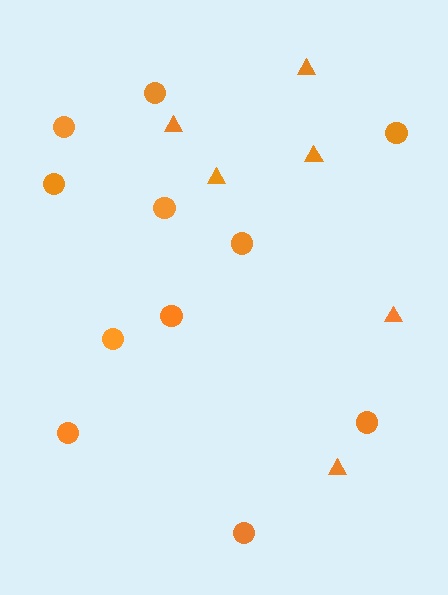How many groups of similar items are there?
There are 2 groups: one group of circles (11) and one group of triangles (6).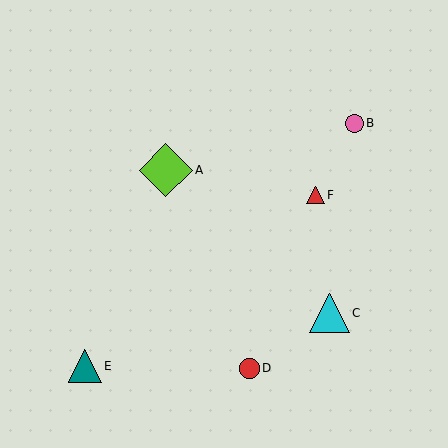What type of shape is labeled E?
Shape E is a teal triangle.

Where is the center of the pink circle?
The center of the pink circle is at (354, 123).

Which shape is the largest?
The lime diamond (labeled A) is the largest.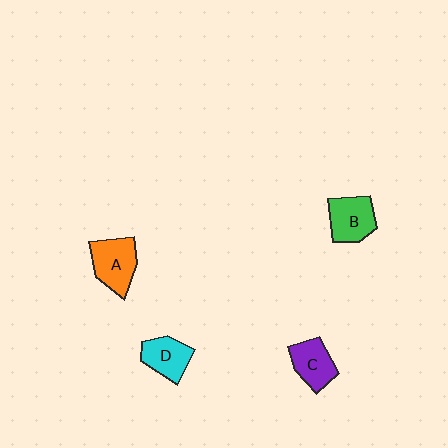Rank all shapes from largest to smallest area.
From largest to smallest: A (orange), B (green), C (purple), D (cyan).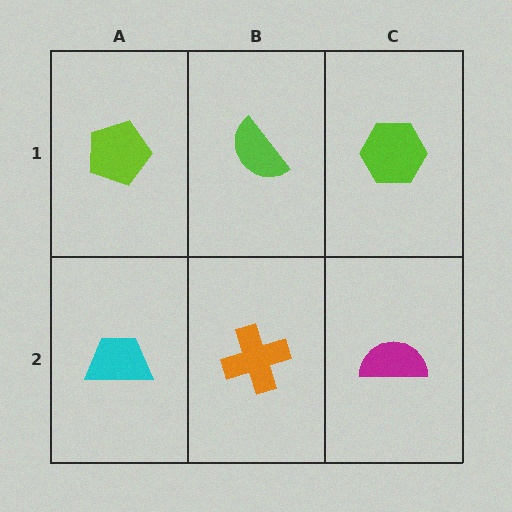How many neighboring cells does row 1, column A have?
2.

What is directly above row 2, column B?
A lime semicircle.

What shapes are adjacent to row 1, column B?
An orange cross (row 2, column B), a lime pentagon (row 1, column A), a lime hexagon (row 1, column C).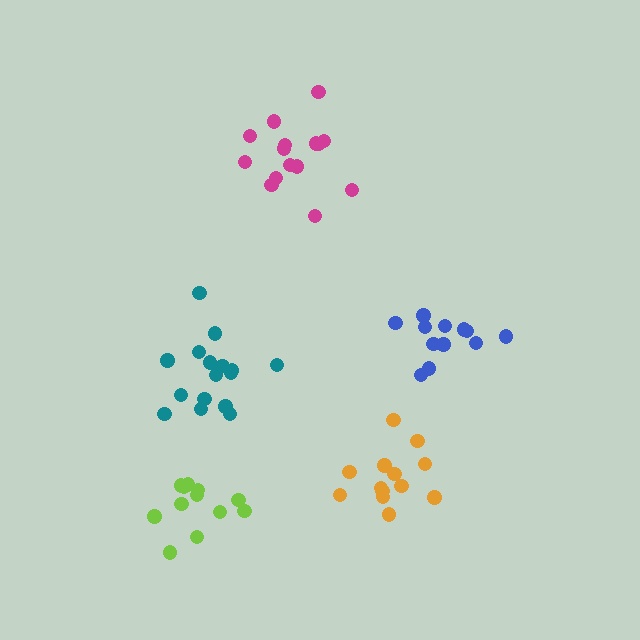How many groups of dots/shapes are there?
There are 5 groups.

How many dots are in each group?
Group 1: 15 dots, Group 2: 16 dots, Group 3: 12 dots, Group 4: 13 dots, Group 5: 12 dots (68 total).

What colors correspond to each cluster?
The clusters are colored: magenta, teal, lime, orange, blue.